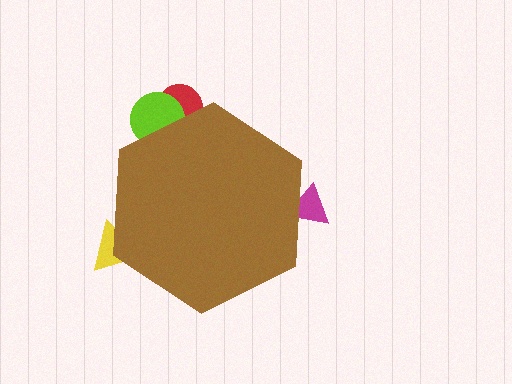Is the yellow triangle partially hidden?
Yes, the yellow triangle is partially hidden behind the brown hexagon.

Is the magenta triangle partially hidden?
Yes, the magenta triangle is partially hidden behind the brown hexagon.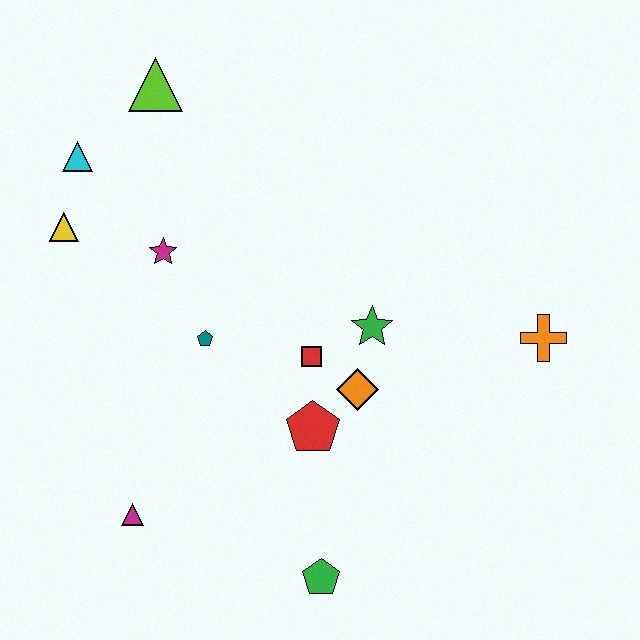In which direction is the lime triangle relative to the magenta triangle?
The lime triangle is above the magenta triangle.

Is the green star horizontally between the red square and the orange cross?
Yes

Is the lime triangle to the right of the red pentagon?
No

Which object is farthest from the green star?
The cyan triangle is farthest from the green star.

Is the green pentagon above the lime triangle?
No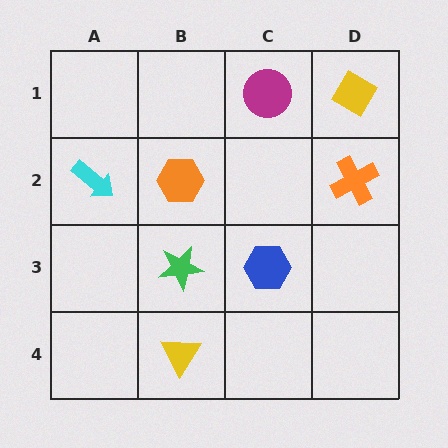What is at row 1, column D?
A yellow diamond.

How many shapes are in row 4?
1 shape.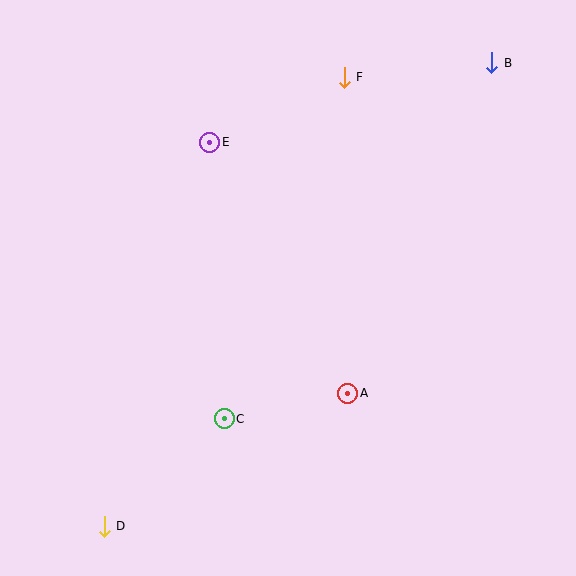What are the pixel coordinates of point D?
Point D is at (104, 526).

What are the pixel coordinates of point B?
Point B is at (492, 63).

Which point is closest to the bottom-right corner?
Point A is closest to the bottom-right corner.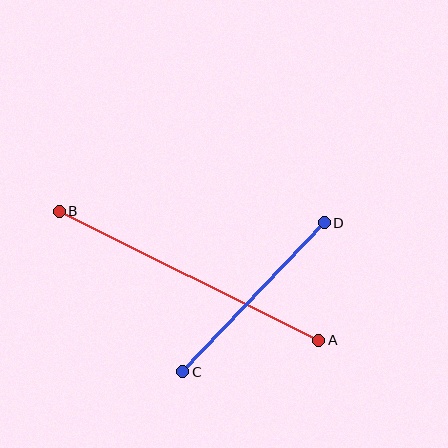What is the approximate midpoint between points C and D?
The midpoint is at approximately (253, 297) pixels.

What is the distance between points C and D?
The distance is approximately 205 pixels.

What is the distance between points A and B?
The distance is approximately 290 pixels.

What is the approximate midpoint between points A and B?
The midpoint is at approximately (189, 276) pixels.